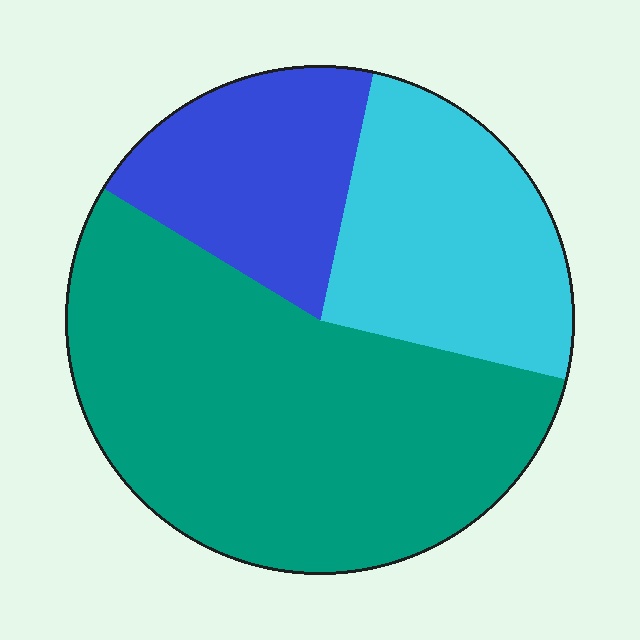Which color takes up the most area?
Teal, at roughly 55%.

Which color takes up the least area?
Blue, at roughly 20%.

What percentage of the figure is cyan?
Cyan covers about 25% of the figure.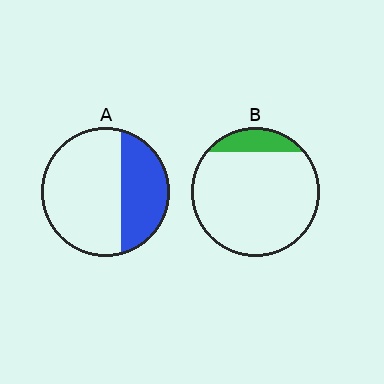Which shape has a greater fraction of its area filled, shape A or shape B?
Shape A.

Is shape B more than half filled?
No.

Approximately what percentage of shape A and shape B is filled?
A is approximately 35% and B is approximately 15%.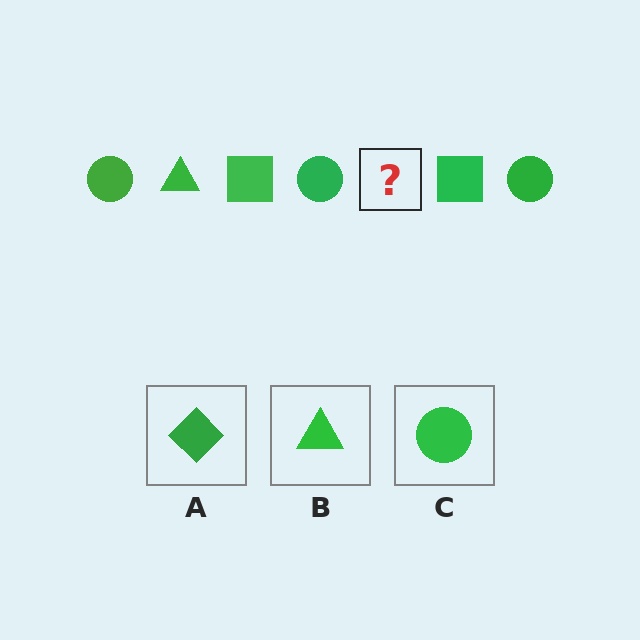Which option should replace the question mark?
Option B.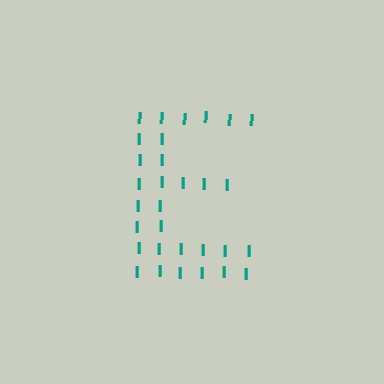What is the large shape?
The large shape is the letter E.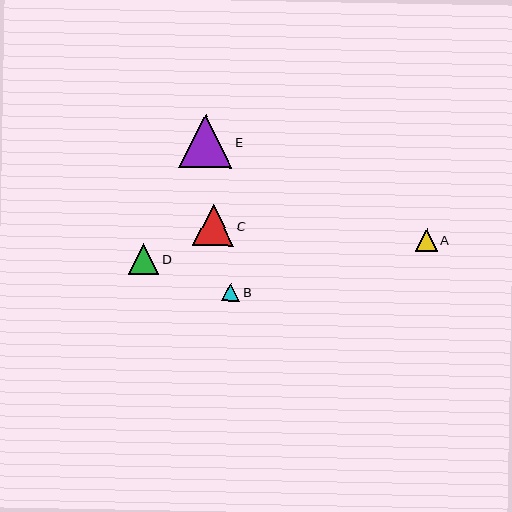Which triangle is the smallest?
Triangle B is the smallest with a size of approximately 18 pixels.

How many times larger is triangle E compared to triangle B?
Triangle E is approximately 3.0 times the size of triangle B.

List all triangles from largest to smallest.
From largest to smallest: E, C, D, A, B.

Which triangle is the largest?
Triangle E is the largest with a size of approximately 53 pixels.